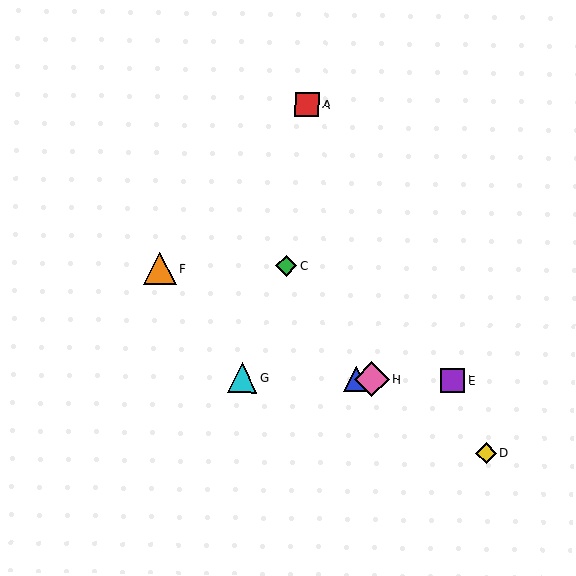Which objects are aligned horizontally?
Objects B, E, G, H are aligned horizontally.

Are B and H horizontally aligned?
Yes, both are at y≈379.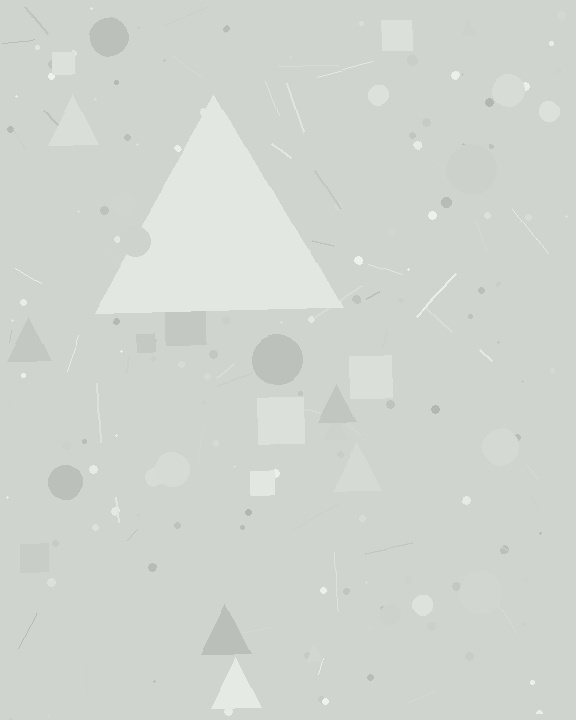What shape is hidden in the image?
A triangle is hidden in the image.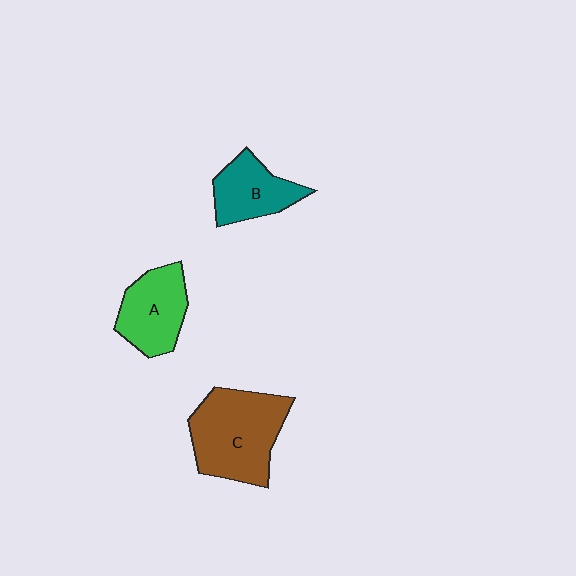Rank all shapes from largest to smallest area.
From largest to smallest: C (brown), A (green), B (teal).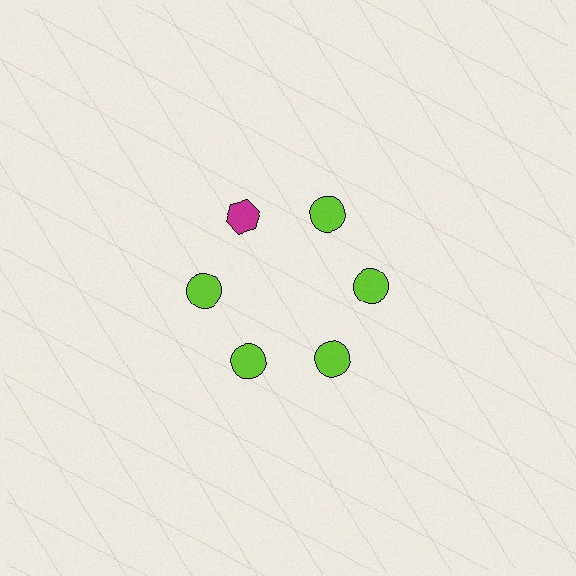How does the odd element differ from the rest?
It differs in both color (magenta instead of lime) and shape (hexagon instead of circle).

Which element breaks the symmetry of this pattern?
The magenta hexagon at roughly the 11 o'clock position breaks the symmetry. All other shapes are lime circles.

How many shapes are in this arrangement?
There are 6 shapes arranged in a ring pattern.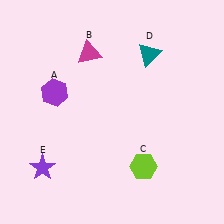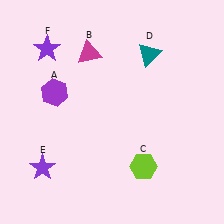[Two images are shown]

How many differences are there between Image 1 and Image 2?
There is 1 difference between the two images.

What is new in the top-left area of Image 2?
A purple star (F) was added in the top-left area of Image 2.